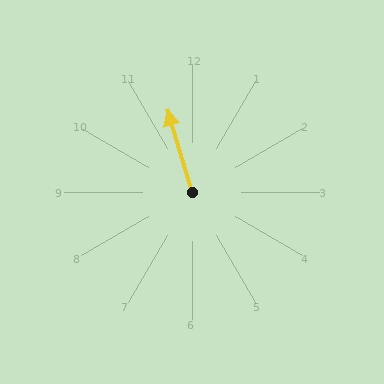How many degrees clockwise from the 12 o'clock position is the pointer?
Approximately 343 degrees.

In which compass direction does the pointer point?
North.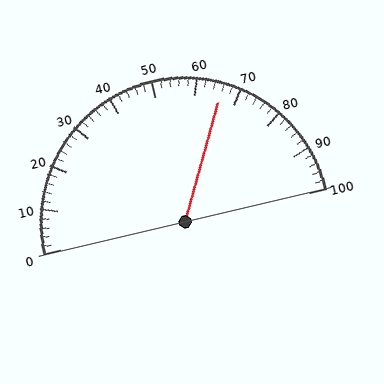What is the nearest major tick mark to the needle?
The nearest major tick mark is 70.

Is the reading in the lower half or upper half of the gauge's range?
The reading is in the upper half of the range (0 to 100).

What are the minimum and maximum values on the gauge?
The gauge ranges from 0 to 100.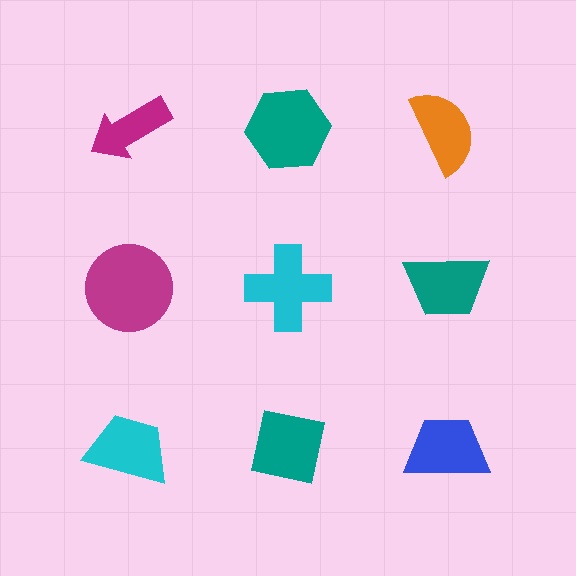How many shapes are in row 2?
3 shapes.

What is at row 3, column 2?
A teal square.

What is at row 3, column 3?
A blue trapezoid.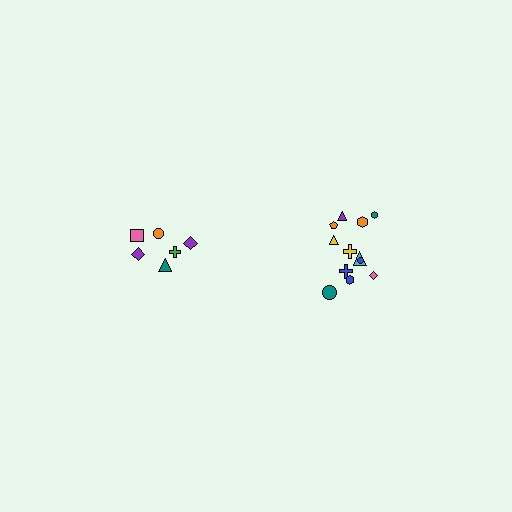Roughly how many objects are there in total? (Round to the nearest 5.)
Roughly 20 objects in total.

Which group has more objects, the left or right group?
The right group.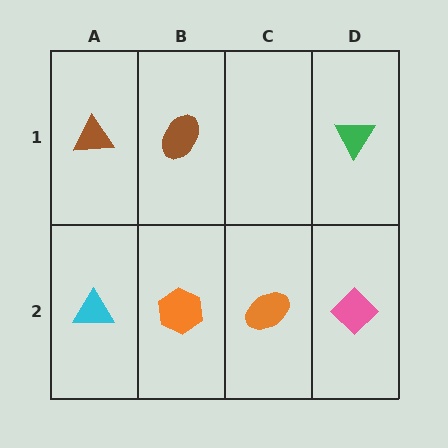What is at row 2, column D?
A pink diamond.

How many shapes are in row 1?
3 shapes.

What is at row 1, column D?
A green triangle.